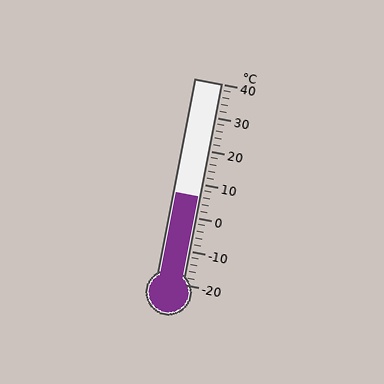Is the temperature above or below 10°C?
The temperature is below 10°C.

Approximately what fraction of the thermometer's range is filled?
The thermometer is filled to approximately 45% of its range.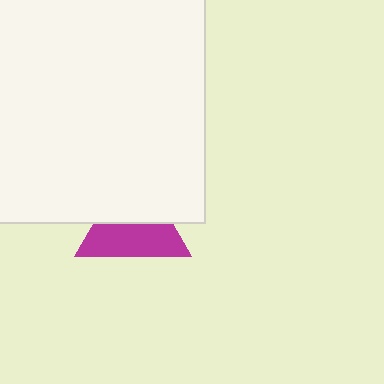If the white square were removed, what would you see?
You would see the complete magenta triangle.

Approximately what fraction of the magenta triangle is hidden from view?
Roughly 45% of the magenta triangle is hidden behind the white square.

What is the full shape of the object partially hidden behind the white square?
The partially hidden object is a magenta triangle.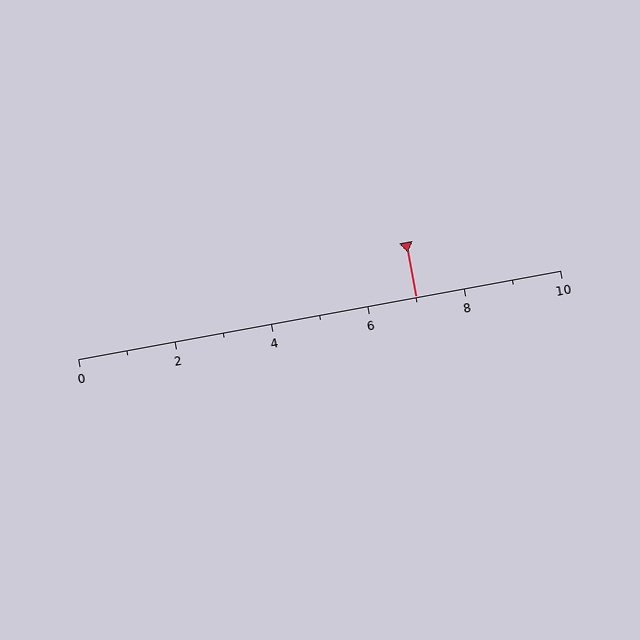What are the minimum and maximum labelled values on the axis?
The axis runs from 0 to 10.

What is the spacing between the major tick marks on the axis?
The major ticks are spaced 2 apart.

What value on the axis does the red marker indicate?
The marker indicates approximately 7.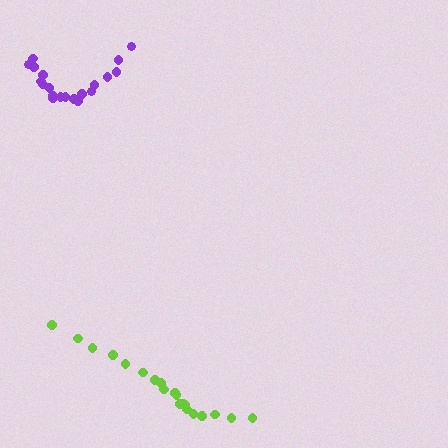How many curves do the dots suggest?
There are 2 distinct paths.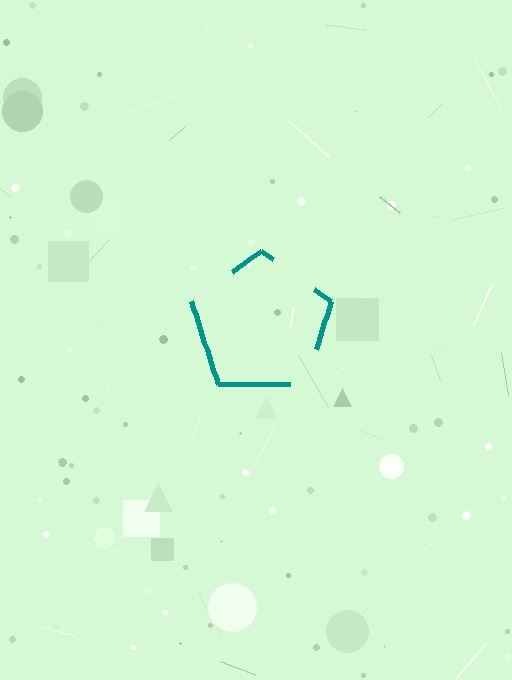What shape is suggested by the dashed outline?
The dashed outline suggests a pentagon.